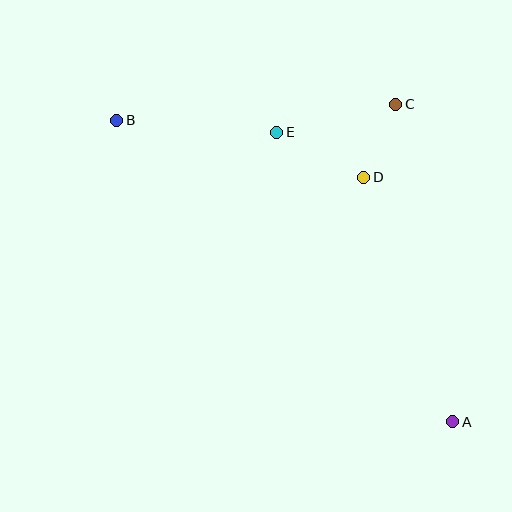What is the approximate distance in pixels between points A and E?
The distance between A and E is approximately 339 pixels.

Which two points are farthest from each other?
Points A and B are farthest from each other.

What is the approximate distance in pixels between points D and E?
The distance between D and E is approximately 98 pixels.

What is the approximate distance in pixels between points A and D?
The distance between A and D is approximately 260 pixels.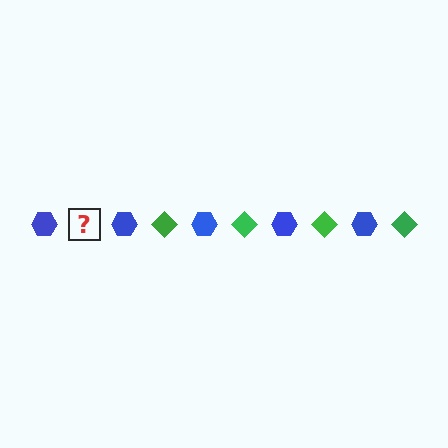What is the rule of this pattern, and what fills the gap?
The rule is that the pattern alternates between blue hexagon and green diamond. The gap should be filled with a green diamond.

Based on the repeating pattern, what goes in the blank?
The blank should be a green diamond.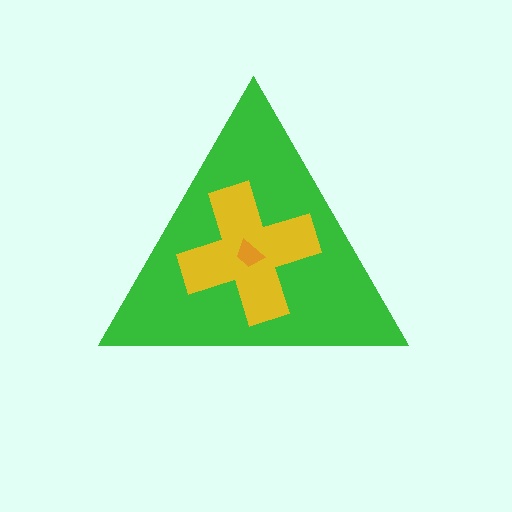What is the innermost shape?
The orange trapezoid.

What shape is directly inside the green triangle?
The yellow cross.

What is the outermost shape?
The green triangle.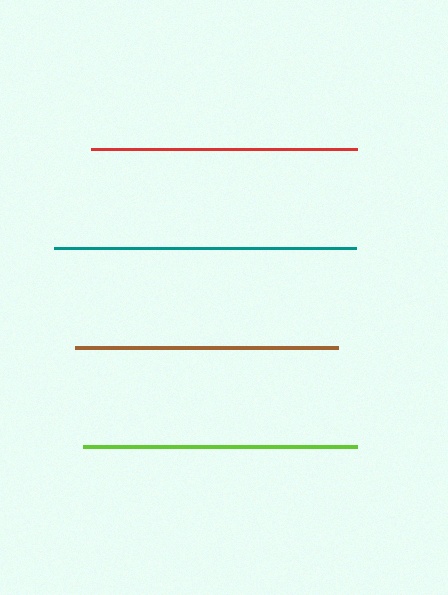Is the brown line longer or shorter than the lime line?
The lime line is longer than the brown line.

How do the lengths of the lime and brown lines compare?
The lime and brown lines are approximately the same length.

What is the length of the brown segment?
The brown segment is approximately 262 pixels long.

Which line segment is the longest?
The teal line is the longest at approximately 302 pixels.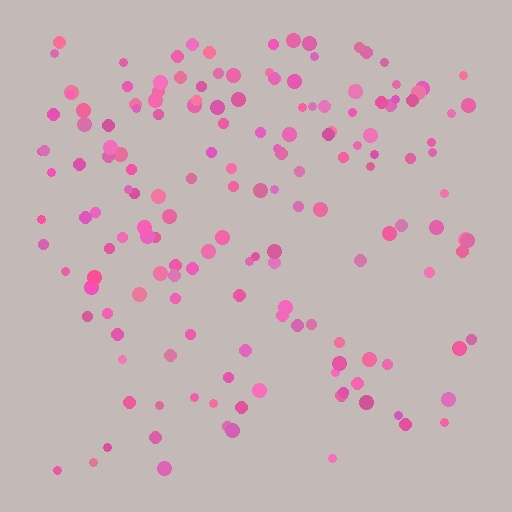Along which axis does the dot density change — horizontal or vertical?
Vertical.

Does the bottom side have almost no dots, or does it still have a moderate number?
Still a moderate number, just noticeably fewer than the top.